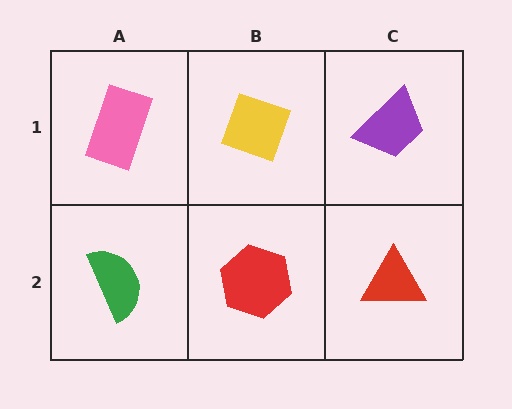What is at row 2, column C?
A red triangle.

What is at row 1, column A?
A pink rectangle.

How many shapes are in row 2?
3 shapes.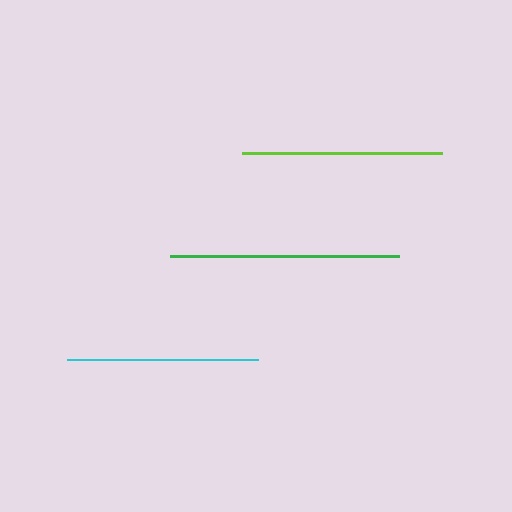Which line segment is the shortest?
The cyan line is the shortest at approximately 191 pixels.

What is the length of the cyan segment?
The cyan segment is approximately 191 pixels long.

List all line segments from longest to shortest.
From longest to shortest: green, lime, cyan.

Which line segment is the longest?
The green line is the longest at approximately 230 pixels.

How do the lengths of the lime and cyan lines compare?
The lime and cyan lines are approximately the same length.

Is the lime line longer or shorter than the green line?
The green line is longer than the lime line.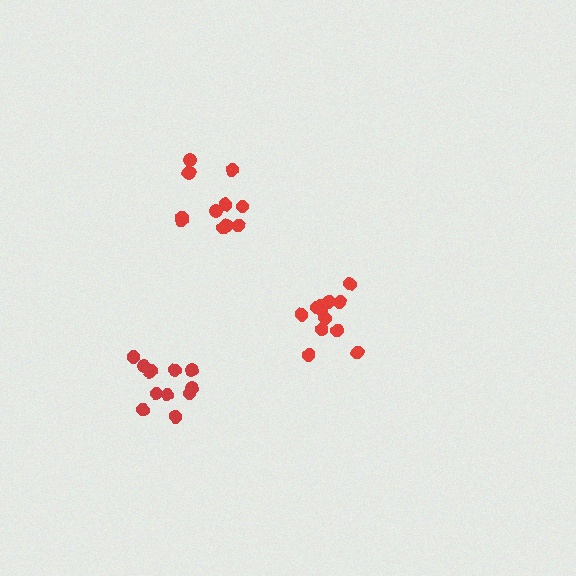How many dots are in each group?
Group 1: 12 dots, Group 2: 12 dots, Group 3: 12 dots (36 total).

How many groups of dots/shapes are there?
There are 3 groups.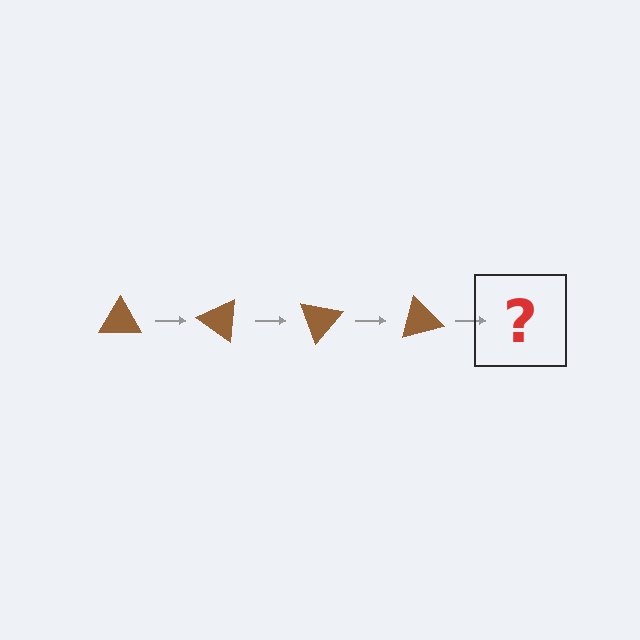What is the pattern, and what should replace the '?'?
The pattern is that the triangle rotates 35 degrees each step. The '?' should be a brown triangle rotated 140 degrees.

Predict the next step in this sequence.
The next step is a brown triangle rotated 140 degrees.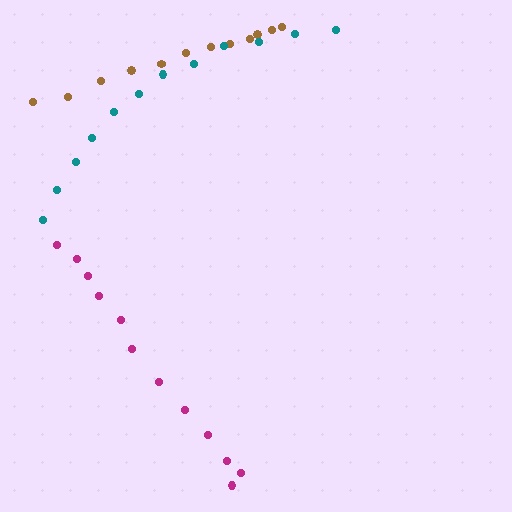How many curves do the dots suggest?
There are 3 distinct paths.